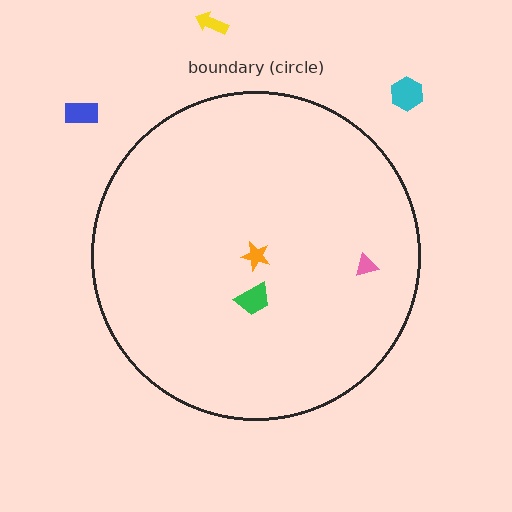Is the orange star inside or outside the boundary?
Inside.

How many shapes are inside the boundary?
3 inside, 3 outside.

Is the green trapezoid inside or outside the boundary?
Inside.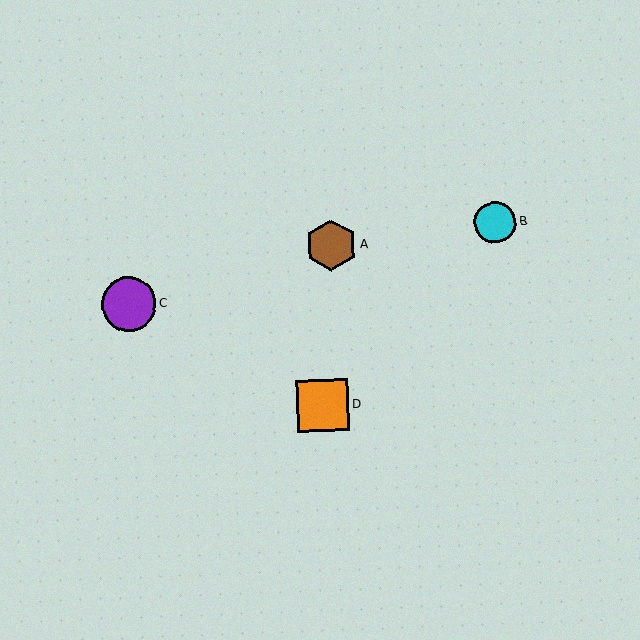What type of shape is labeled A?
Shape A is a brown hexagon.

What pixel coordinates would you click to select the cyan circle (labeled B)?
Click at (495, 222) to select the cyan circle B.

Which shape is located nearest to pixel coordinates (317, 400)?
The orange square (labeled D) at (323, 405) is nearest to that location.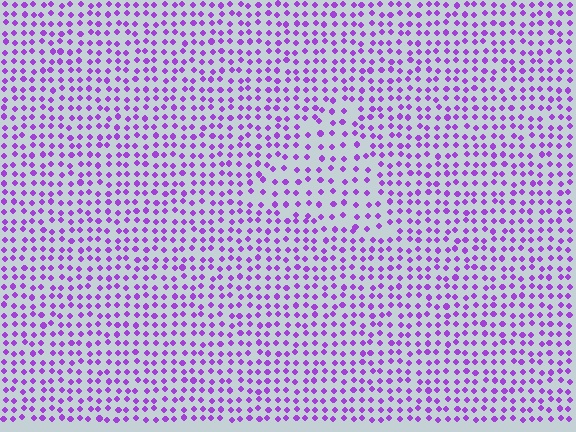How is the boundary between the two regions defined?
The boundary is defined by a change in element density (approximately 1.5x ratio). All elements are the same color, size, and shape.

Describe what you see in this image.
The image contains small purple elements arranged at two different densities. A triangle-shaped region is visible where the elements are less densely packed than the surrounding area.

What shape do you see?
I see a triangle.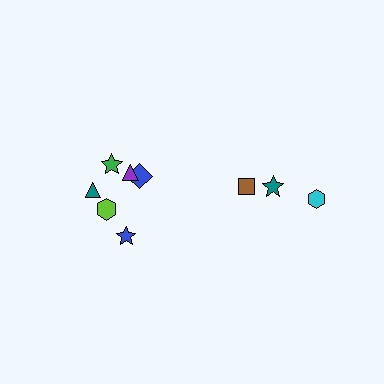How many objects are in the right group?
There are 3 objects.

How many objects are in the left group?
There are 6 objects.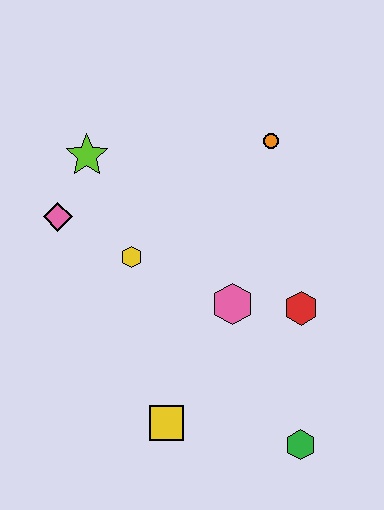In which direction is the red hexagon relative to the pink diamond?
The red hexagon is to the right of the pink diamond.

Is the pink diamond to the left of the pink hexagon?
Yes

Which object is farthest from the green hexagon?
The lime star is farthest from the green hexagon.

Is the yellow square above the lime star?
No